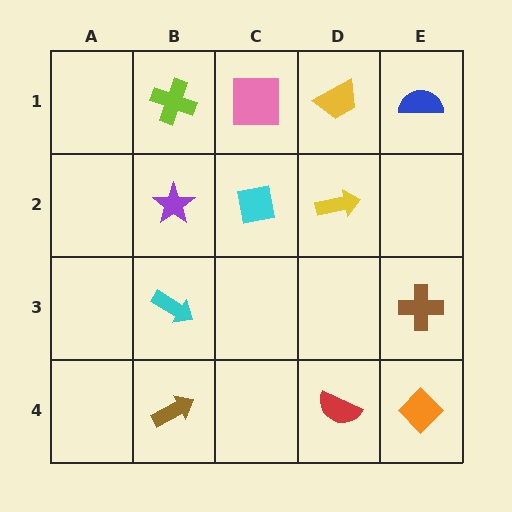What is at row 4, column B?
A brown arrow.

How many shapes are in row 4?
3 shapes.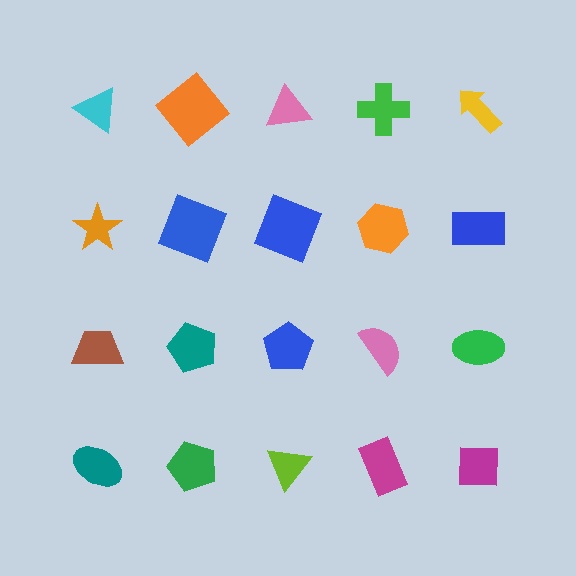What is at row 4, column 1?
A teal ellipse.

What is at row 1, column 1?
A cyan triangle.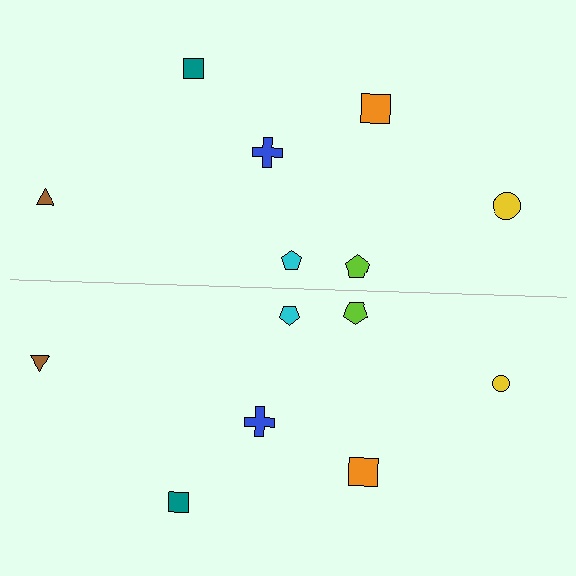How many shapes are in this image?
There are 14 shapes in this image.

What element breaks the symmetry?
The yellow circle on the bottom side has a different size than its mirror counterpart.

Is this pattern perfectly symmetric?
No, the pattern is not perfectly symmetric. The yellow circle on the bottom side has a different size than its mirror counterpart.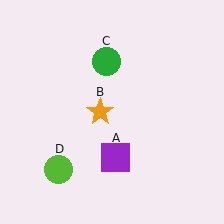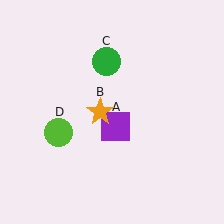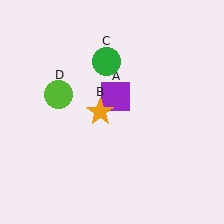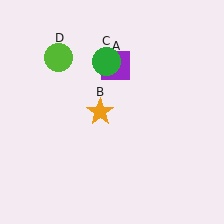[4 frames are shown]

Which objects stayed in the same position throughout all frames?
Orange star (object B) and green circle (object C) remained stationary.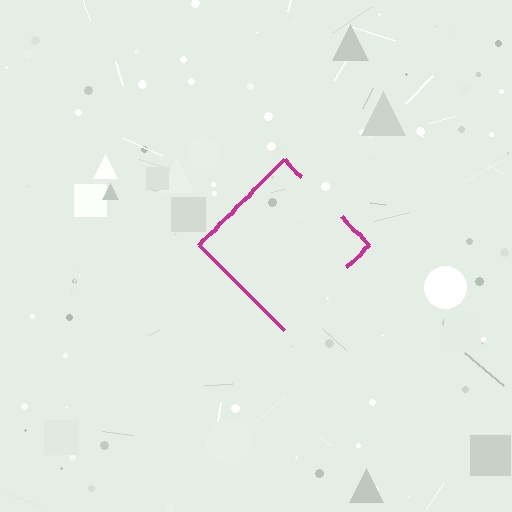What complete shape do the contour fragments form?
The contour fragments form a diamond.